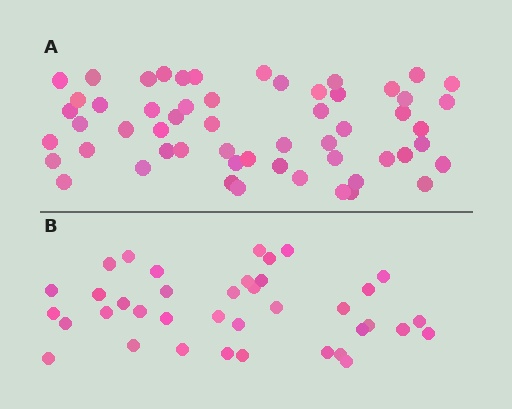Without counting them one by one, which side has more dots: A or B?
Region A (the top region) has more dots.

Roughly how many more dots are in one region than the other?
Region A has approximately 20 more dots than region B.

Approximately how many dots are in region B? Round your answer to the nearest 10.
About 40 dots. (The exact count is 38, which rounds to 40.)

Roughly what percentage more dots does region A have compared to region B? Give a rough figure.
About 45% more.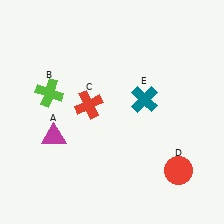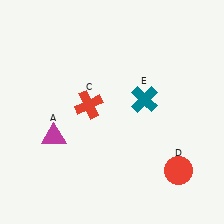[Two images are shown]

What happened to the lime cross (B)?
The lime cross (B) was removed in Image 2. It was in the top-left area of Image 1.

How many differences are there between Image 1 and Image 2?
There is 1 difference between the two images.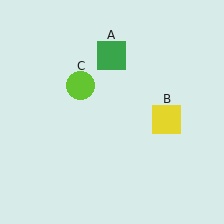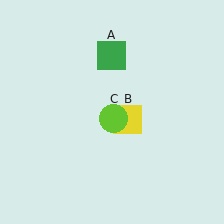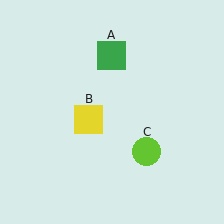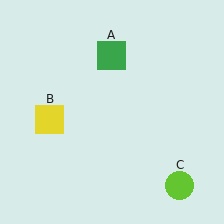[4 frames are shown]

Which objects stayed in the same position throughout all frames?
Green square (object A) remained stationary.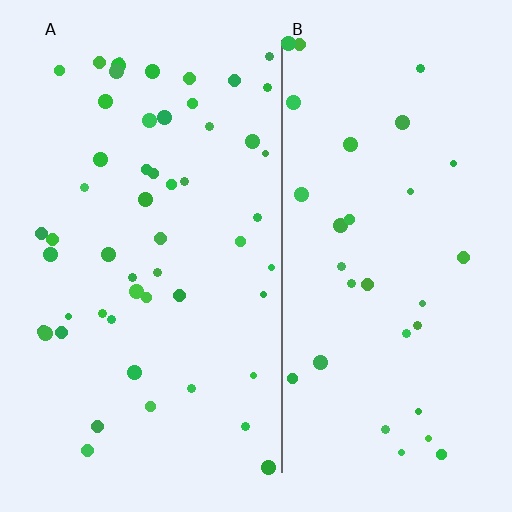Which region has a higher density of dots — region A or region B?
A (the left).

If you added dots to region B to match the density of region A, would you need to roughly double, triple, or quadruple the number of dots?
Approximately double.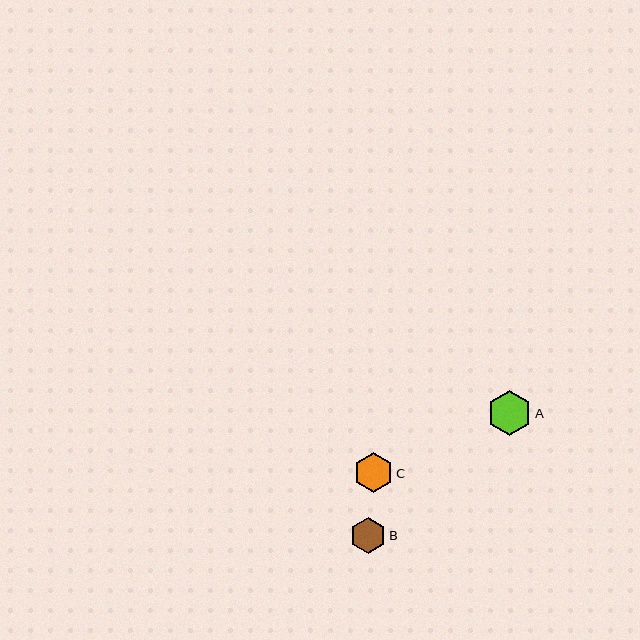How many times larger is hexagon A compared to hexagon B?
Hexagon A is approximately 1.3 times the size of hexagon B.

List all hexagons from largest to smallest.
From largest to smallest: A, C, B.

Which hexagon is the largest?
Hexagon A is the largest with a size of approximately 45 pixels.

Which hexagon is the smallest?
Hexagon B is the smallest with a size of approximately 36 pixels.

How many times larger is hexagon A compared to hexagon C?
Hexagon A is approximately 1.1 times the size of hexagon C.